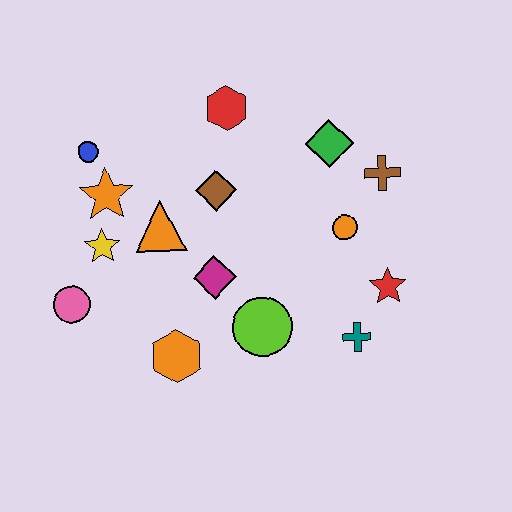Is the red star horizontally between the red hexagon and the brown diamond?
No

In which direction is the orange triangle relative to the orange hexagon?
The orange triangle is above the orange hexagon.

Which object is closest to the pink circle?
The yellow star is closest to the pink circle.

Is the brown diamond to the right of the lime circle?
No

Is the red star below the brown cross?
Yes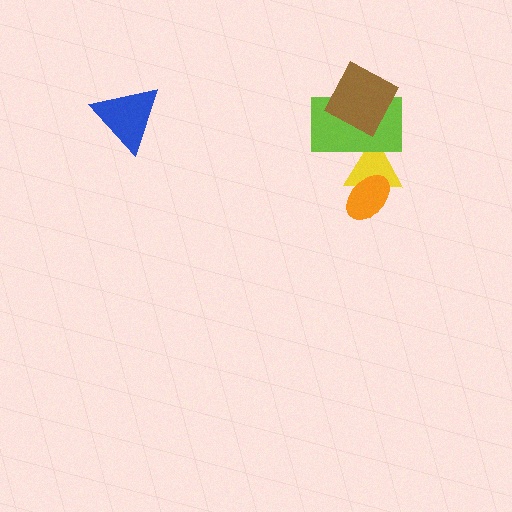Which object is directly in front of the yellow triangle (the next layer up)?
The orange ellipse is directly in front of the yellow triangle.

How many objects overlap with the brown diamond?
1 object overlaps with the brown diamond.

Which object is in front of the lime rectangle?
The brown diamond is in front of the lime rectangle.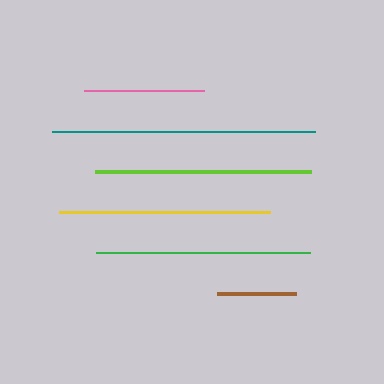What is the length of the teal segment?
The teal segment is approximately 263 pixels long.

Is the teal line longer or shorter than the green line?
The teal line is longer than the green line.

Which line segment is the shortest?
The brown line is the shortest at approximately 79 pixels.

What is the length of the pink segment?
The pink segment is approximately 119 pixels long.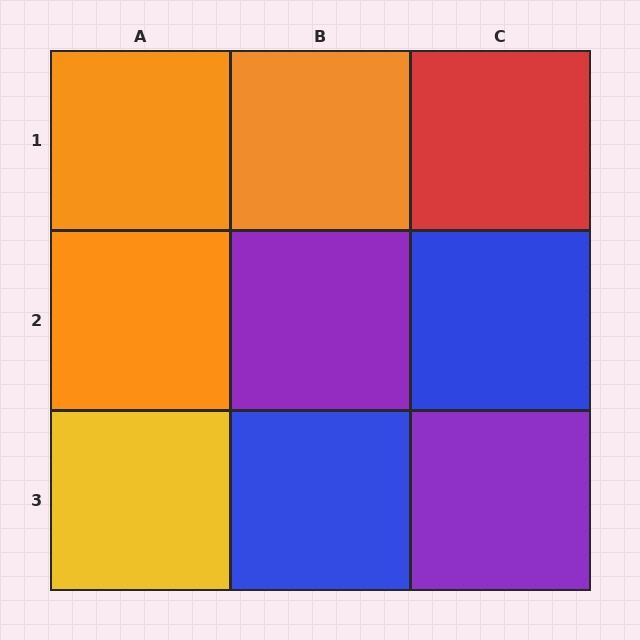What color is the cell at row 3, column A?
Yellow.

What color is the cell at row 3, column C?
Purple.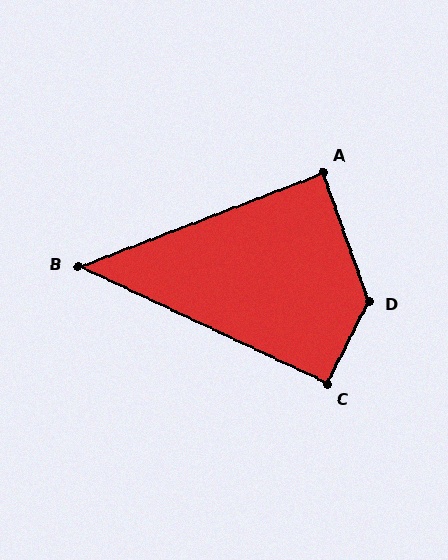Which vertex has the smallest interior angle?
B, at approximately 46 degrees.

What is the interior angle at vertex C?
Approximately 92 degrees (approximately right).